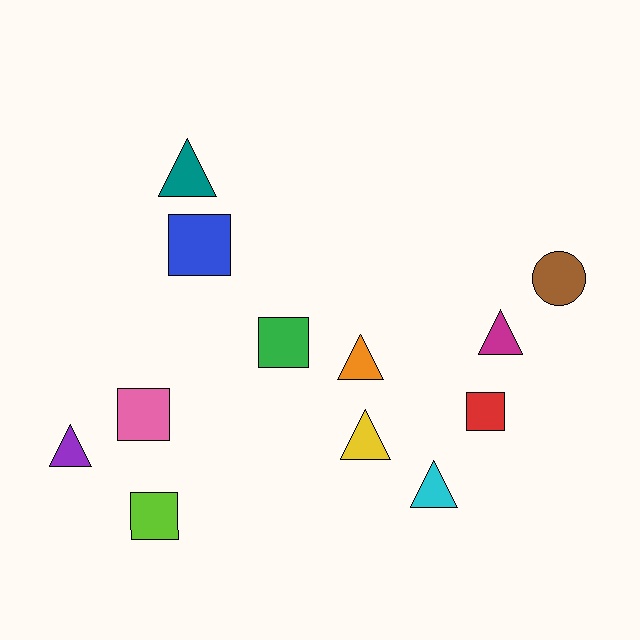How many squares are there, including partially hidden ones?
There are 5 squares.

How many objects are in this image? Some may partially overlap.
There are 12 objects.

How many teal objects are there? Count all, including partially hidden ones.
There is 1 teal object.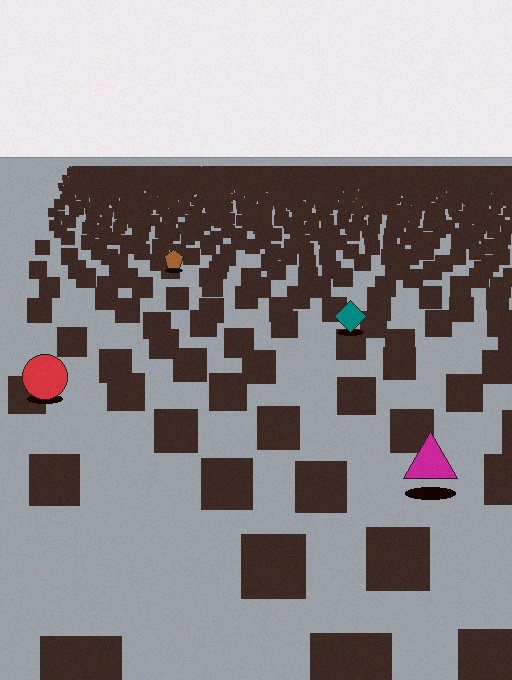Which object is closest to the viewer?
The magenta triangle is closest. The texture marks near it are larger and more spread out.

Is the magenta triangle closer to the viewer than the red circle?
Yes. The magenta triangle is closer — you can tell from the texture gradient: the ground texture is coarser near it.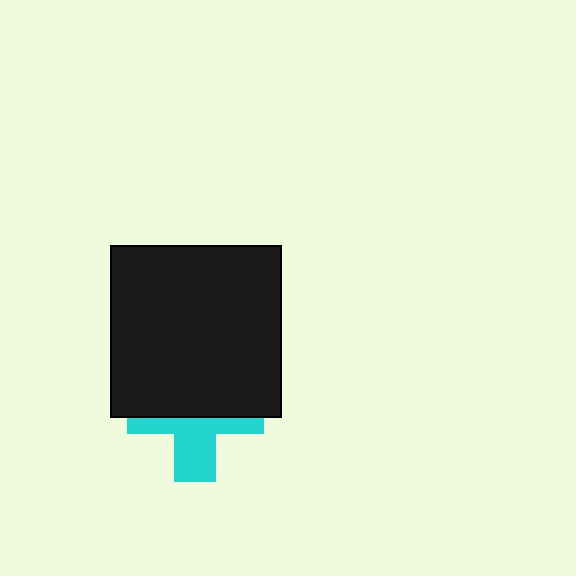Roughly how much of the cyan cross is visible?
A small part of it is visible (roughly 44%).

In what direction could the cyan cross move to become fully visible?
The cyan cross could move down. That would shift it out from behind the black square entirely.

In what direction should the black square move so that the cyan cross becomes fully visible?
The black square should move up. That is the shortest direction to clear the overlap and leave the cyan cross fully visible.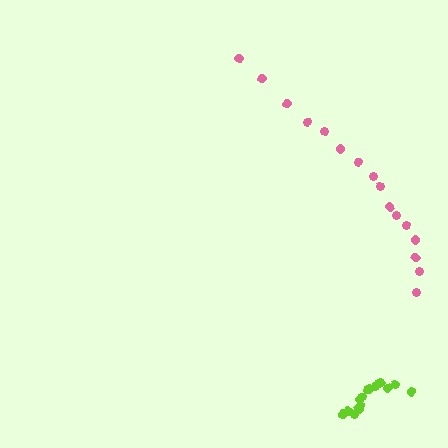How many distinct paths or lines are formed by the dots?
There are 2 distinct paths.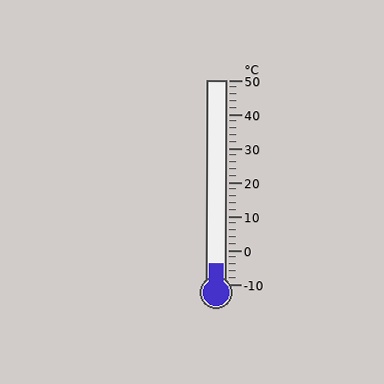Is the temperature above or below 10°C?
The temperature is below 10°C.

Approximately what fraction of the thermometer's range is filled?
The thermometer is filled to approximately 10% of its range.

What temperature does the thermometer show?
The thermometer shows approximately -4°C.